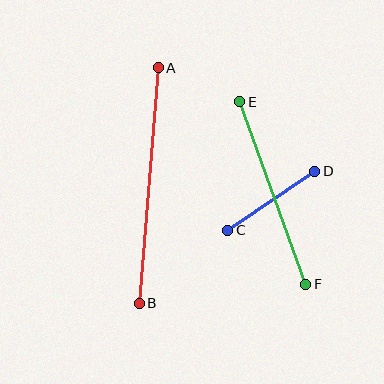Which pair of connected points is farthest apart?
Points A and B are farthest apart.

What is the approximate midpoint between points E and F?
The midpoint is at approximately (273, 193) pixels.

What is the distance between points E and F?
The distance is approximately 194 pixels.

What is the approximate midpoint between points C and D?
The midpoint is at approximately (271, 201) pixels.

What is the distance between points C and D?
The distance is approximately 106 pixels.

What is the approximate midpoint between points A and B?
The midpoint is at approximately (149, 185) pixels.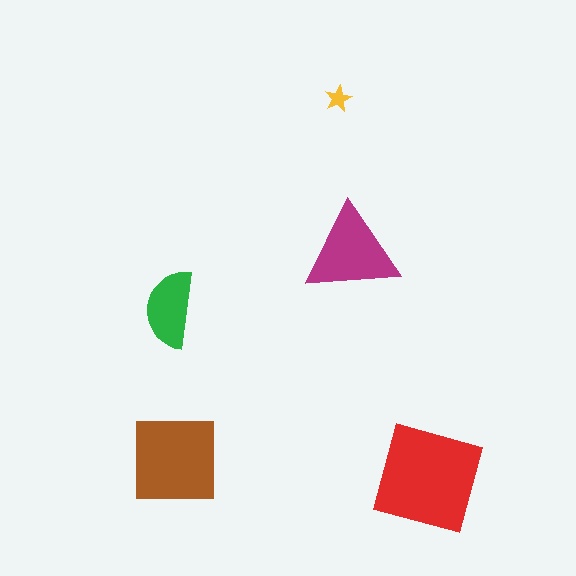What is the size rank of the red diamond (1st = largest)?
1st.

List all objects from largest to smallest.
The red diamond, the brown square, the magenta triangle, the green semicircle, the yellow star.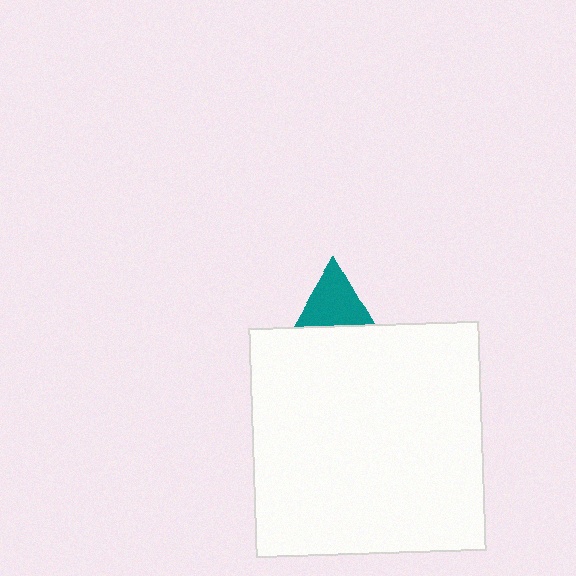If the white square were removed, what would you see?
You would see the complete teal triangle.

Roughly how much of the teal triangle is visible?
A small part of it is visible (roughly 38%).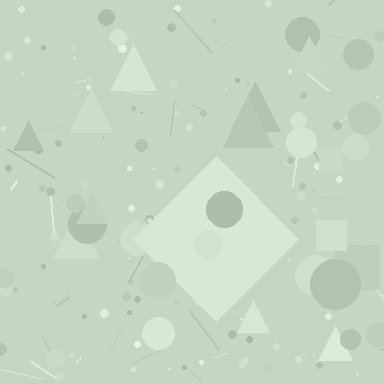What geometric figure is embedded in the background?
A diamond is embedded in the background.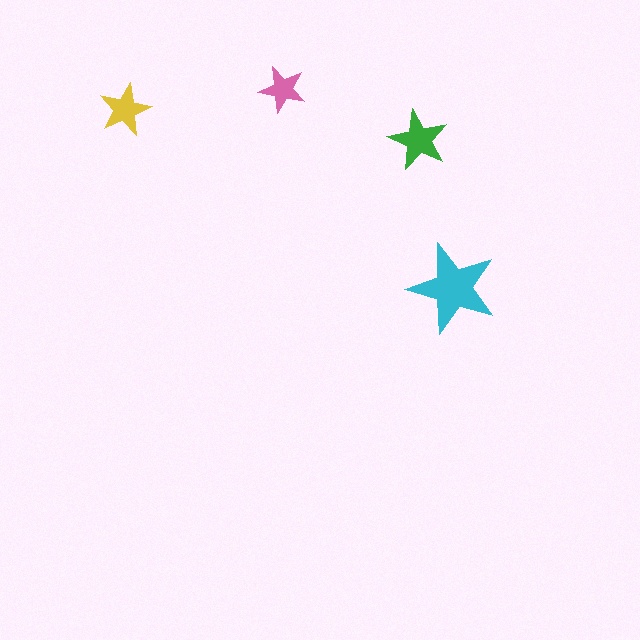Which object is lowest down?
The cyan star is bottommost.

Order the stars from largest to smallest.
the cyan one, the green one, the yellow one, the pink one.